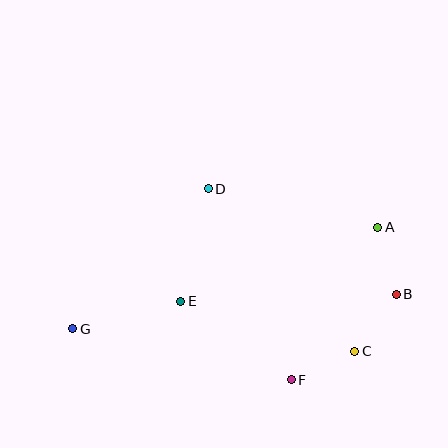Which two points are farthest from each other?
Points B and G are farthest from each other.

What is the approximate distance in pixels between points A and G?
The distance between A and G is approximately 322 pixels.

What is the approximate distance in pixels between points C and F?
The distance between C and F is approximately 70 pixels.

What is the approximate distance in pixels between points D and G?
The distance between D and G is approximately 195 pixels.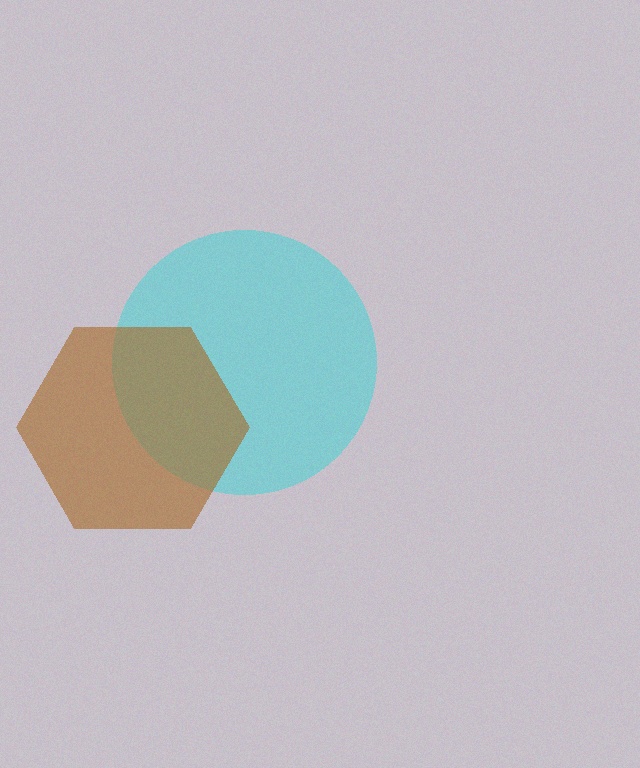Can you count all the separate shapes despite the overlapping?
Yes, there are 2 separate shapes.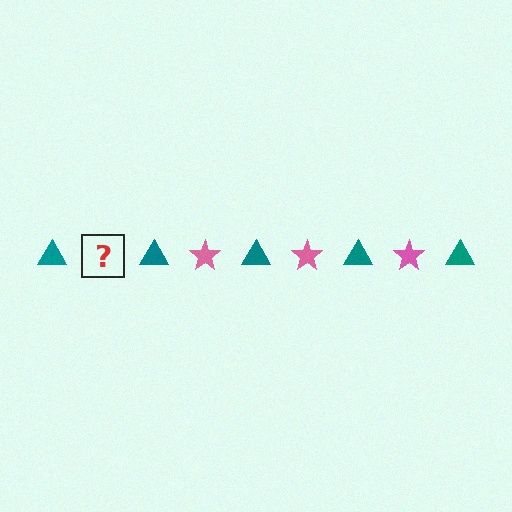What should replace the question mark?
The question mark should be replaced with a pink star.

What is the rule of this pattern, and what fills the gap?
The rule is that the pattern alternates between teal triangle and pink star. The gap should be filled with a pink star.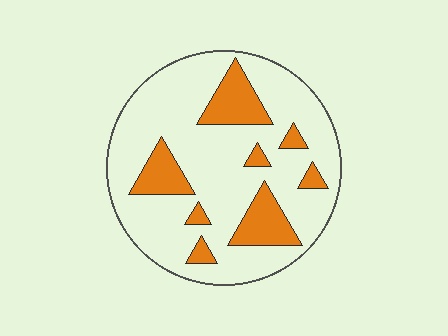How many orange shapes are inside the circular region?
8.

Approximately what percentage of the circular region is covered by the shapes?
Approximately 20%.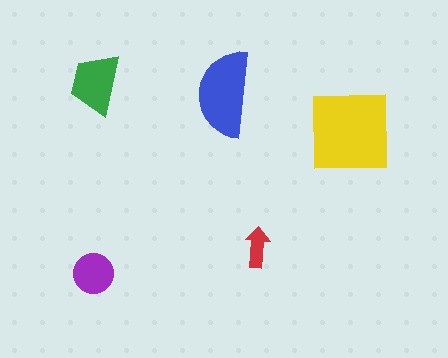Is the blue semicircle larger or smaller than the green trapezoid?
Larger.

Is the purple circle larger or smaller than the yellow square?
Smaller.